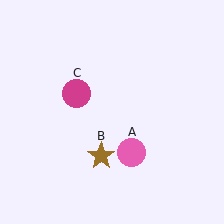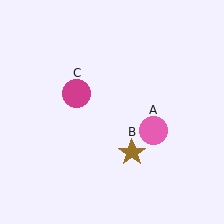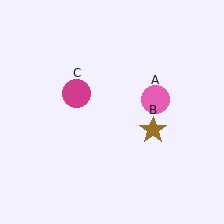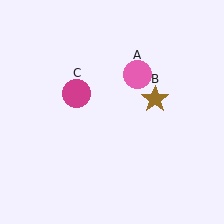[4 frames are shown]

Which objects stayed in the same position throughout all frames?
Magenta circle (object C) remained stationary.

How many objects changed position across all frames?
2 objects changed position: pink circle (object A), brown star (object B).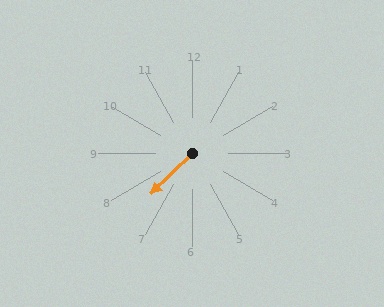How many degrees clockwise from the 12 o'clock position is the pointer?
Approximately 226 degrees.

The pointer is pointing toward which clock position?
Roughly 8 o'clock.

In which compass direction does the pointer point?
Southwest.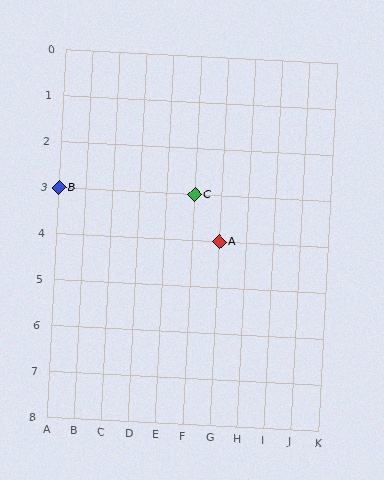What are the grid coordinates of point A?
Point A is at grid coordinates (G, 4).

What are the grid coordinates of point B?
Point B is at grid coordinates (A, 3).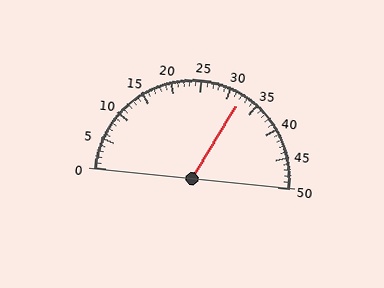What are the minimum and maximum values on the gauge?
The gauge ranges from 0 to 50.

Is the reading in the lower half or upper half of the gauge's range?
The reading is in the upper half of the range (0 to 50).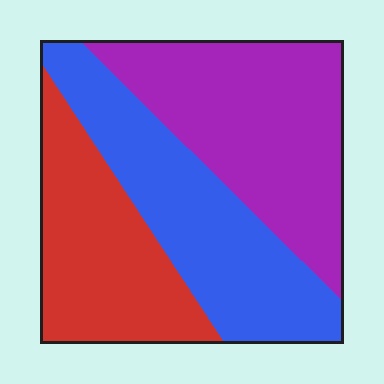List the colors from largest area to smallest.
From largest to smallest: purple, blue, red.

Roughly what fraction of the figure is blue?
Blue covers about 35% of the figure.